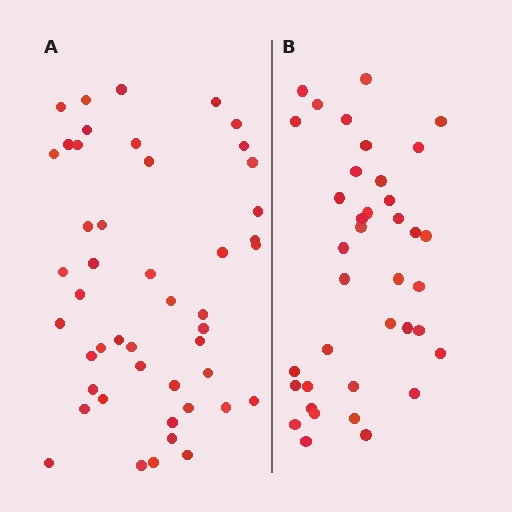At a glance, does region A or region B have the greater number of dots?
Region A (the left region) has more dots.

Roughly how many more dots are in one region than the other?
Region A has roughly 8 or so more dots than region B.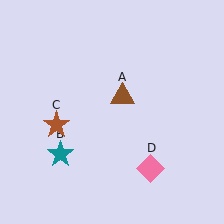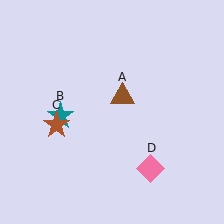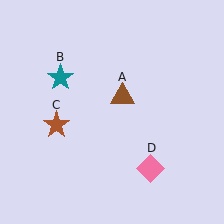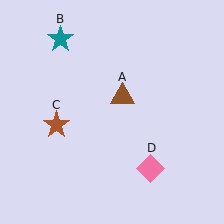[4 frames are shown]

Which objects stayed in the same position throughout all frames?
Brown triangle (object A) and brown star (object C) and pink diamond (object D) remained stationary.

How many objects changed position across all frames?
1 object changed position: teal star (object B).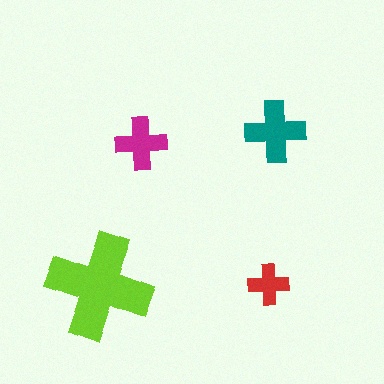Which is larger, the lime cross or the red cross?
The lime one.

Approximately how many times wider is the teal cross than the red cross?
About 1.5 times wider.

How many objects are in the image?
There are 4 objects in the image.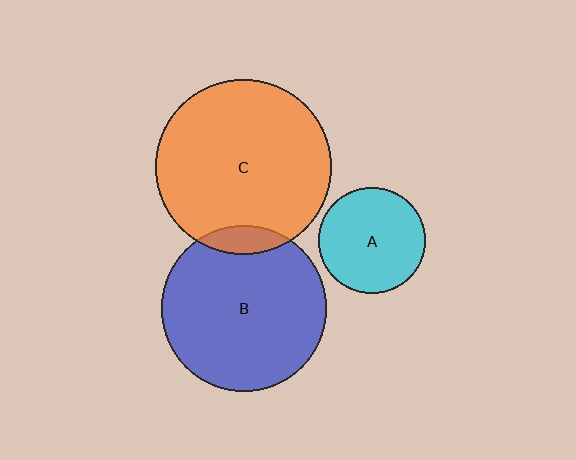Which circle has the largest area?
Circle C (orange).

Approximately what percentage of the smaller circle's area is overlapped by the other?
Approximately 10%.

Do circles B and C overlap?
Yes.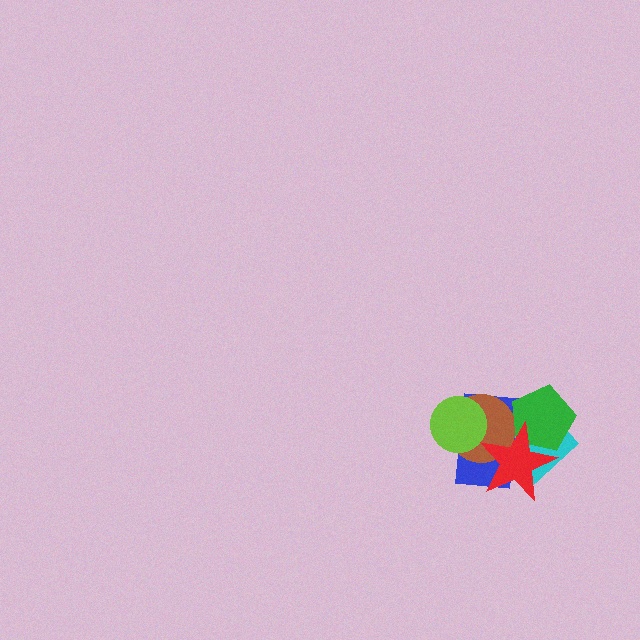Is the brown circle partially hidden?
Yes, it is partially covered by another shape.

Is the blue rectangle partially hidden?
Yes, it is partially covered by another shape.